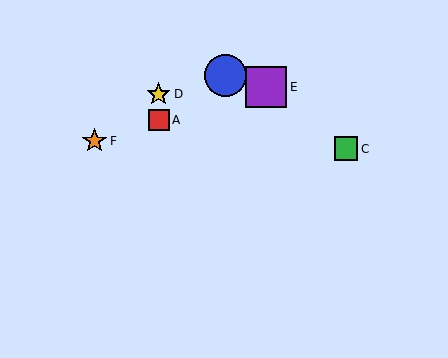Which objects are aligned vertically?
Objects A, D are aligned vertically.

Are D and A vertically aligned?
Yes, both are at x≈159.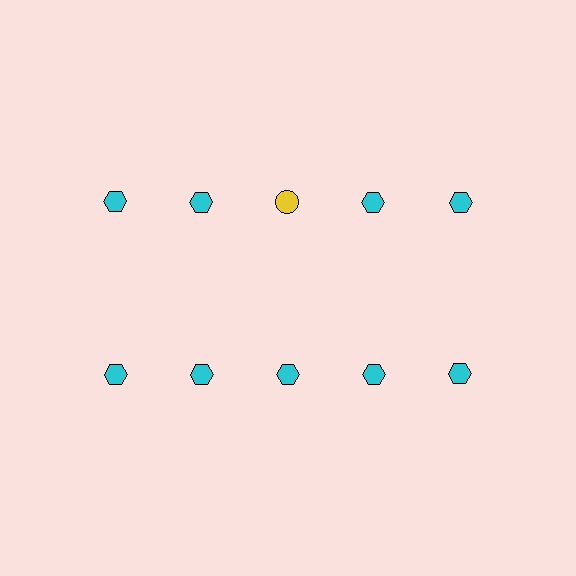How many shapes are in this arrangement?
There are 10 shapes arranged in a grid pattern.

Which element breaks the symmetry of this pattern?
The yellow circle in the top row, center column breaks the symmetry. All other shapes are cyan hexagons.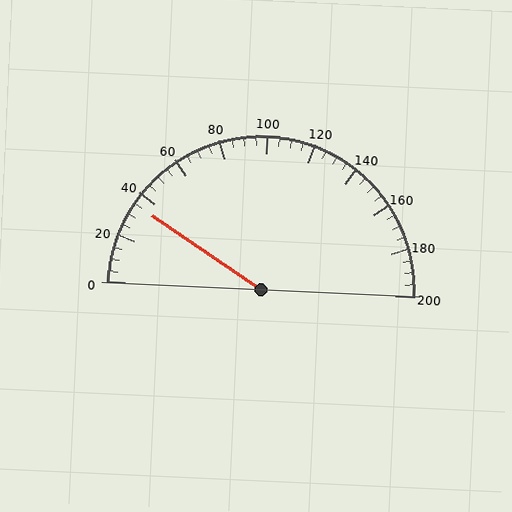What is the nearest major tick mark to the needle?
The nearest major tick mark is 40.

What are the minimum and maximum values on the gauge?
The gauge ranges from 0 to 200.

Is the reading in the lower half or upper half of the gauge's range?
The reading is in the lower half of the range (0 to 200).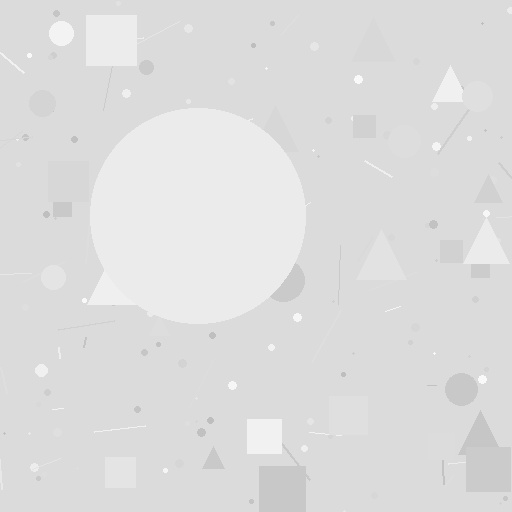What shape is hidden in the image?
A circle is hidden in the image.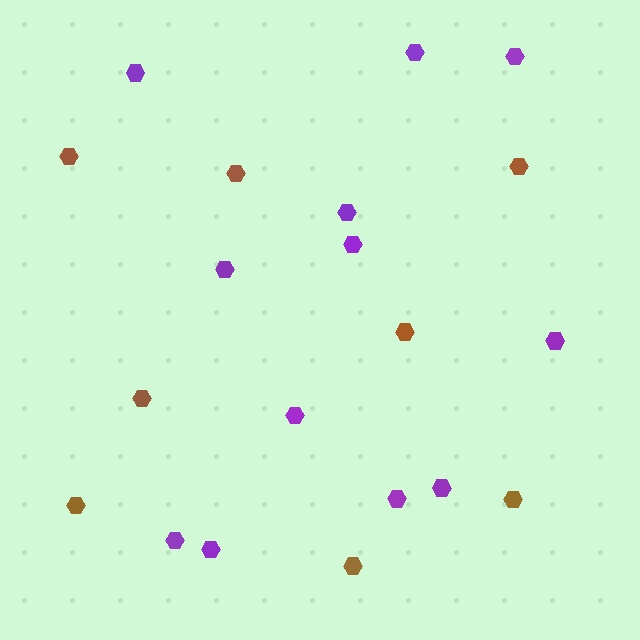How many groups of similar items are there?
There are 2 groups: one group of purple hexagons (12) and one group of brown hexagons (8).